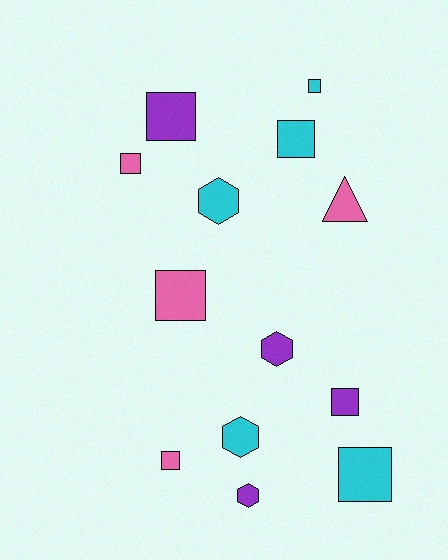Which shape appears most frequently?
Square, with 8 objects.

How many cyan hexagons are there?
There are 2 cyan hexagons.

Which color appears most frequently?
Cyan, with 5 objects.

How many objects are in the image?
There are 13 objects.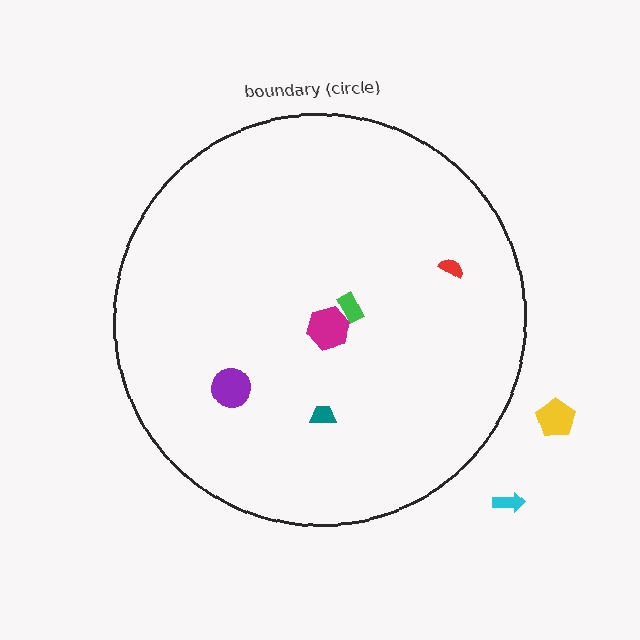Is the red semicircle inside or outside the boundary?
Inside.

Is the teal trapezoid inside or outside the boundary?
Inside.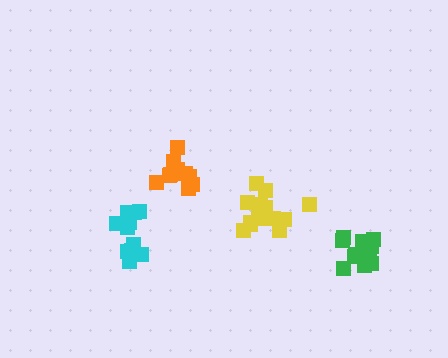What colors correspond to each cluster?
The clusters are colored: yellow, green, cyan, orange.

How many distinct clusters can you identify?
There are 4 distinct clusters.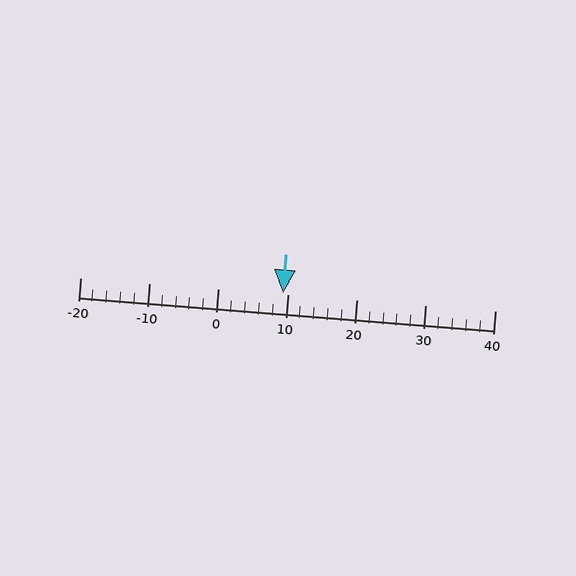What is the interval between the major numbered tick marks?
The major tick marks are spaced 10 units apart.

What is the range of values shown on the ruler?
The ruler shows values from -20 to 40.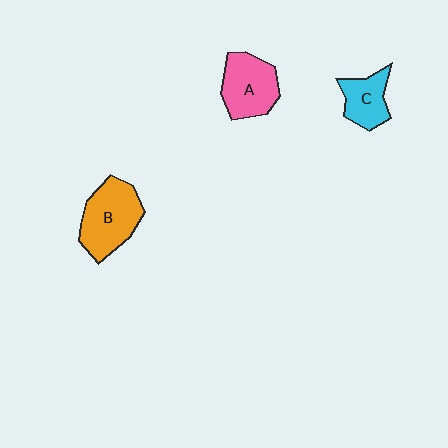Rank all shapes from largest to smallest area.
From largest to smallest: B (orange), A (pink), C (cyan).